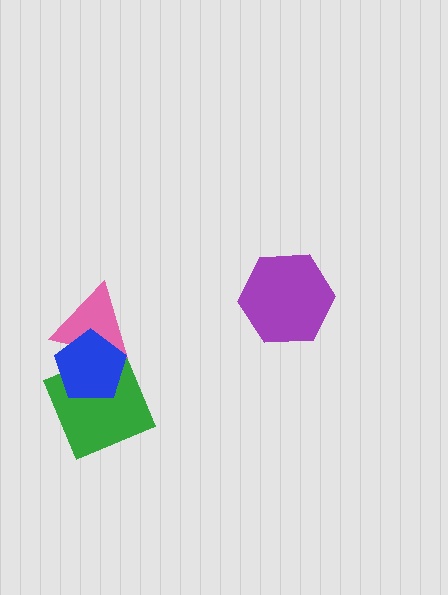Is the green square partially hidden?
Yes, it is partially covered by another shape.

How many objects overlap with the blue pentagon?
2 objects overlap with the blue pentagon.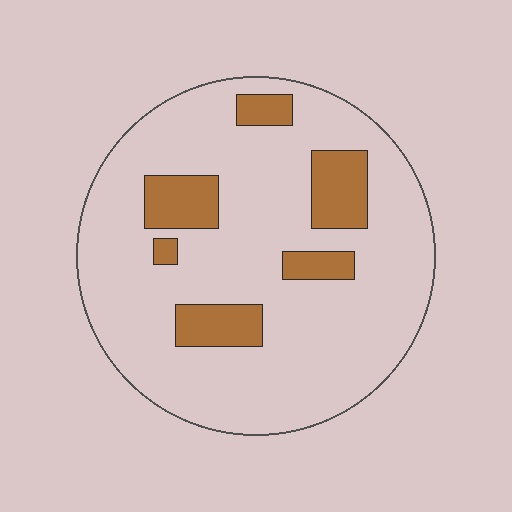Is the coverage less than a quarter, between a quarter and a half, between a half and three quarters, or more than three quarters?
Less than a quarter.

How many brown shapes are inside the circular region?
6.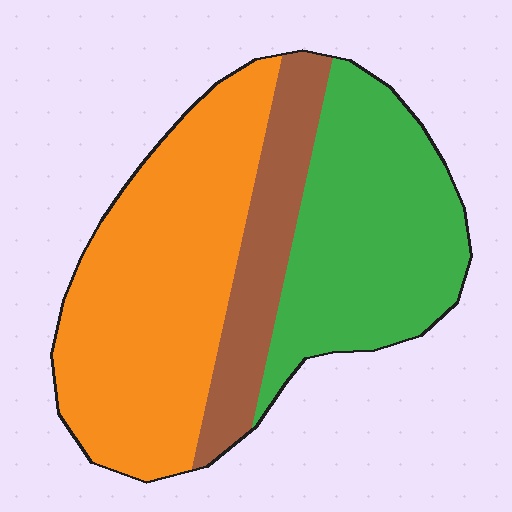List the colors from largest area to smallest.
From largest to smallest: orange, green, brown.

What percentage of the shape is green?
Green takes up between a quarter and a half of the shape.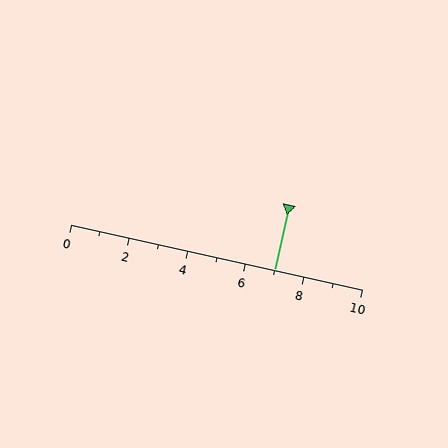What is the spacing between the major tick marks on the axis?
The major ticks are spaced 2 apart.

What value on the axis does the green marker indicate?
The marker indicates approximately 7.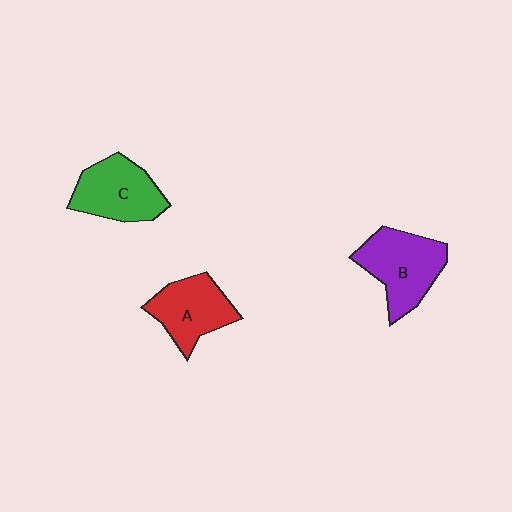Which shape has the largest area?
Shape B (purple).